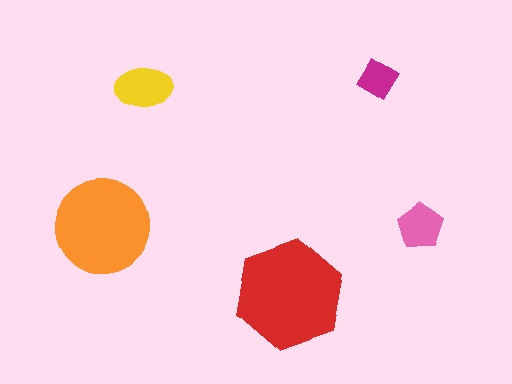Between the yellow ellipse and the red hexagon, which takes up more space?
The red hexagon.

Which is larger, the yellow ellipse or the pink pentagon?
The yellow ellipse.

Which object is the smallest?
The magenta diamond.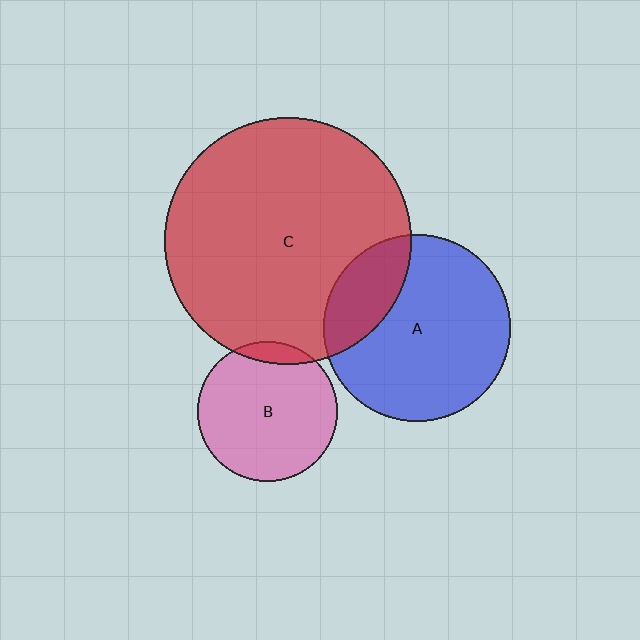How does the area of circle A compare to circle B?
Approximately 1.8 times.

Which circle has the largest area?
Circle C (red).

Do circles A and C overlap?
Yes.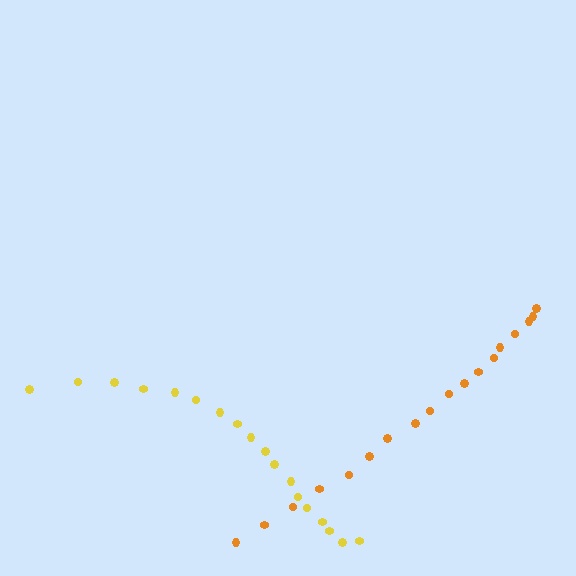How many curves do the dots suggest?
There are 2 distinct paths.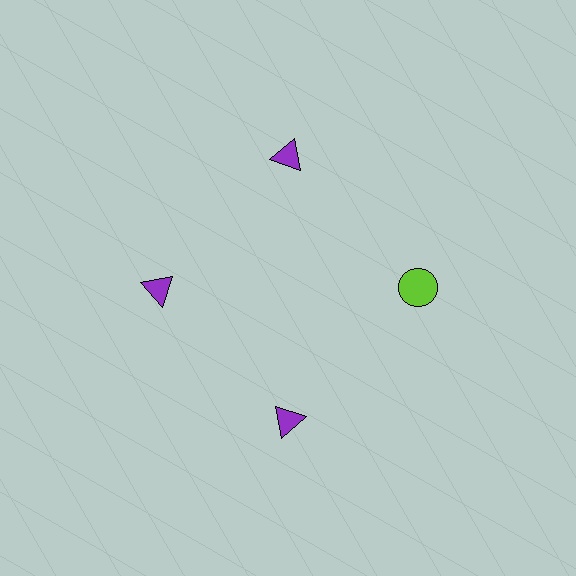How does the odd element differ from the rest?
It differs in both color (lime instead of purple) and shape (circle instead of triangle).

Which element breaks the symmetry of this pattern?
The lime circle at roughly the 3 o'clock position breaks the symmetry. All other shapes are purple triangles.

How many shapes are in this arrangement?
There are 4 shapes arranged in a ring pattern.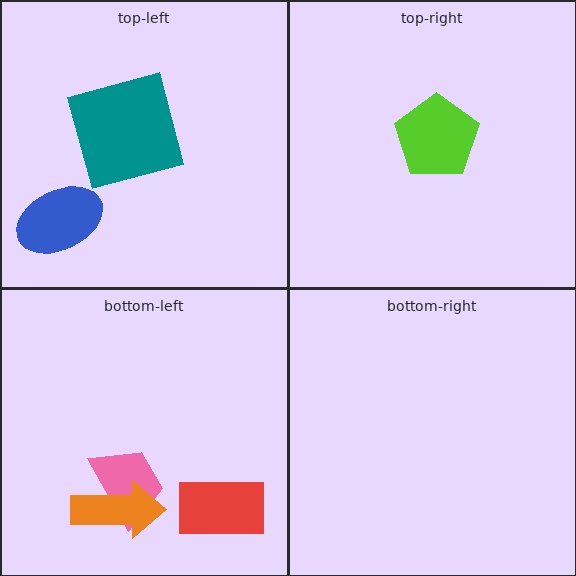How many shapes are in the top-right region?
1.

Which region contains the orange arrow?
The bottom-left region.